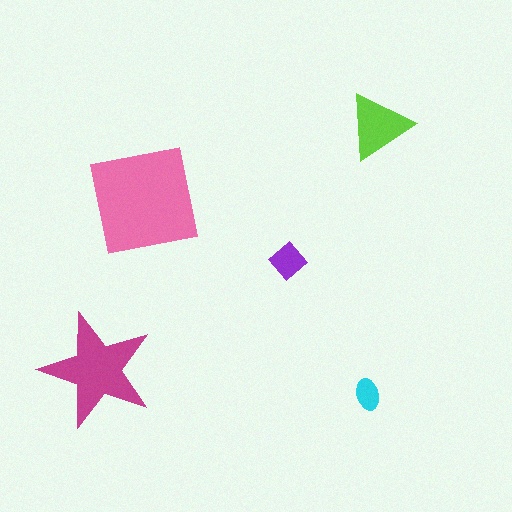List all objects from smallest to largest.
The cyan ellipse, the purple diamond, the lime triangle, the magenta star, the pink square.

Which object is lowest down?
The cyan ellipse is bottommost.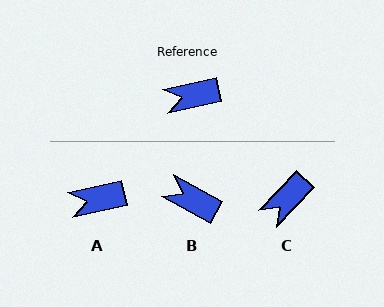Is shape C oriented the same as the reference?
No, it is off by about 34 degrees.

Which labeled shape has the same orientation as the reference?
A.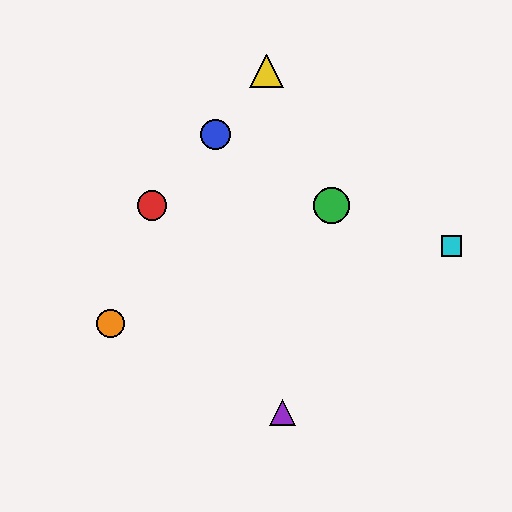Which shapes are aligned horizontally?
The red circle, the green circle are aligned horizontally.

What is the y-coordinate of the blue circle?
The blue circle is at y≈134.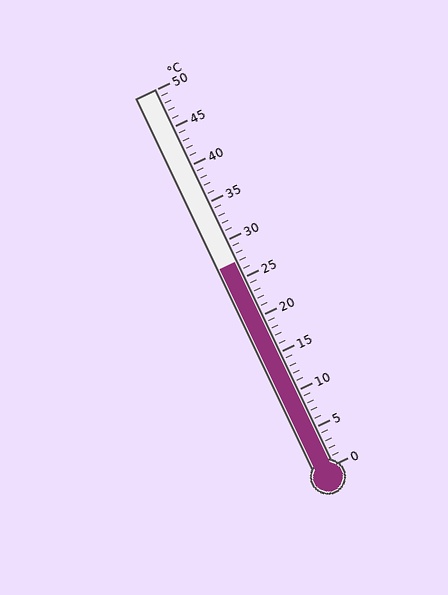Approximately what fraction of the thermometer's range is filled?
The thermometer is filled to approximately 55% of its range.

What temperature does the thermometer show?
The thermometer shows approximately 27°C.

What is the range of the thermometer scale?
The thermometer scale ranges from 0°C to 50°C.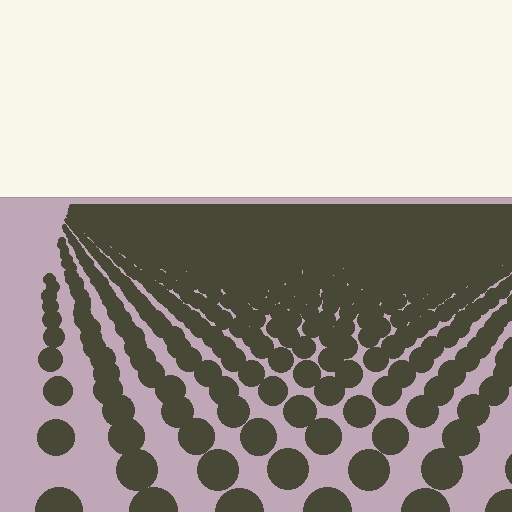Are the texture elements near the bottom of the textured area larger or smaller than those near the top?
Larger. Near the bottom, elements are closer to the viewer and appear at a bigger on-screen size.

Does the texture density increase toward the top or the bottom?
Density increases toward the top.